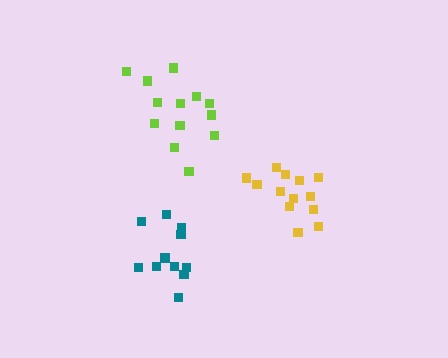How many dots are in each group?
Group 1: 13 dots, Group 2: 11 dots, Group 3: 13 dots (37 total).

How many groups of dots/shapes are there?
There are 3 groups.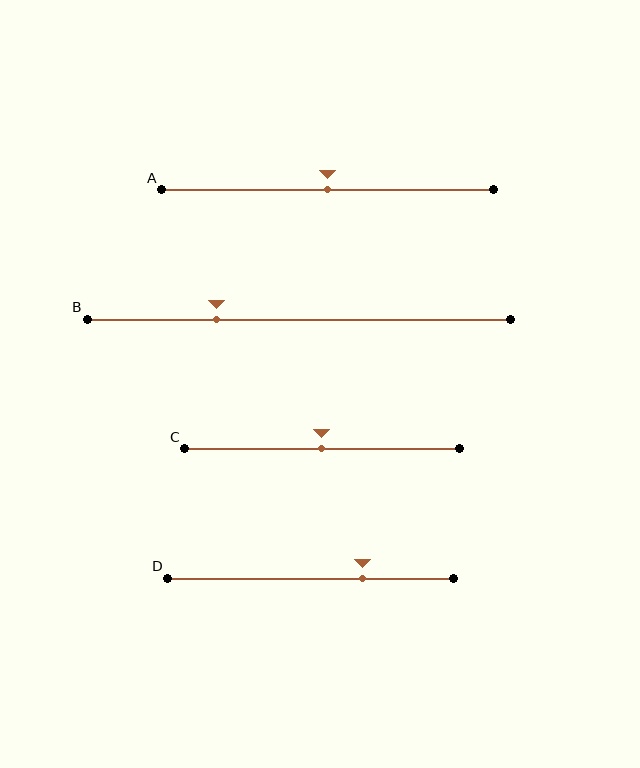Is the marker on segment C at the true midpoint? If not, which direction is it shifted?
Yes, the marker on segment C is at the true midpoint.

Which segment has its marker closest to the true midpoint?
Segment A has its marker closest to the true midpoint.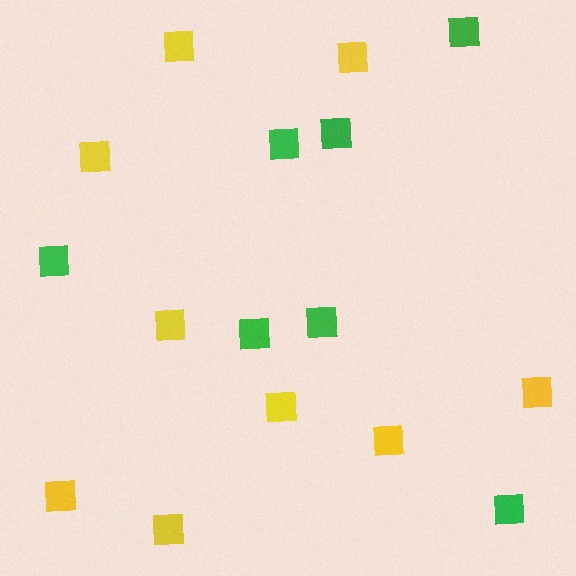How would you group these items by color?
There are 2 groups: one group of green squares (7) and one group of yellow squares (9).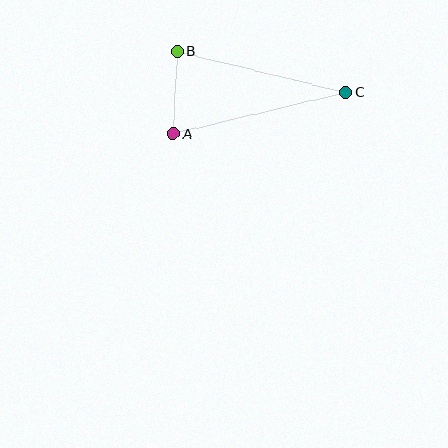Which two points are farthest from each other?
Points A and C are farthest from each other.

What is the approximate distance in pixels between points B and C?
The distance between B and C is approximately 173 pixels.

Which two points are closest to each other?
Points A and B are closest to each other.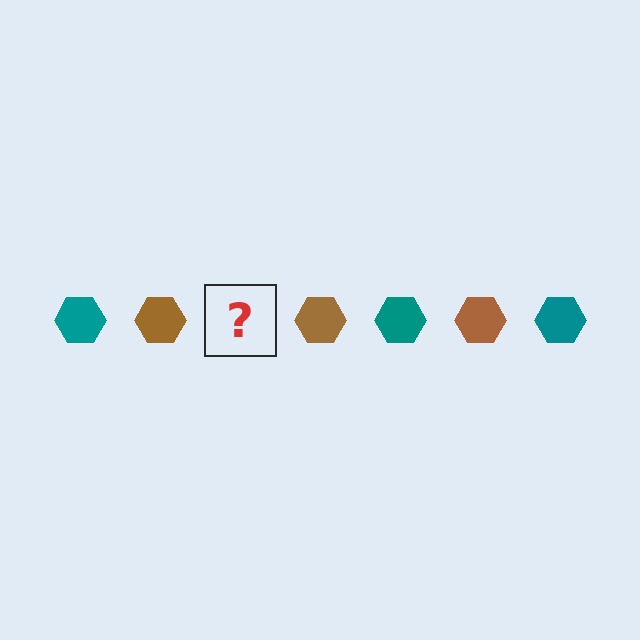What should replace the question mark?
The question mark should be replaced with a teal hexagon.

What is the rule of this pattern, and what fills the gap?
The rule is that the pattern cycles through teal, brown hexagons. The gap should be filled with a teal hexagon.